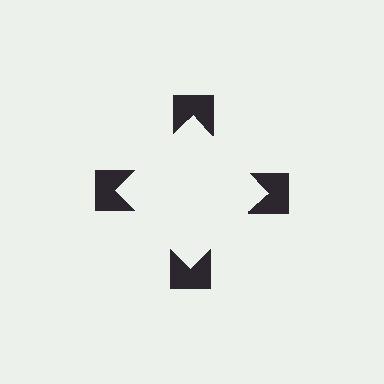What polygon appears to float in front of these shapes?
An illusory square — its edges are inferred from the aligned wedge cuts in the notched squares, not physically drawn.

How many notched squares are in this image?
There are 4 — one at each vertex of the illusory square.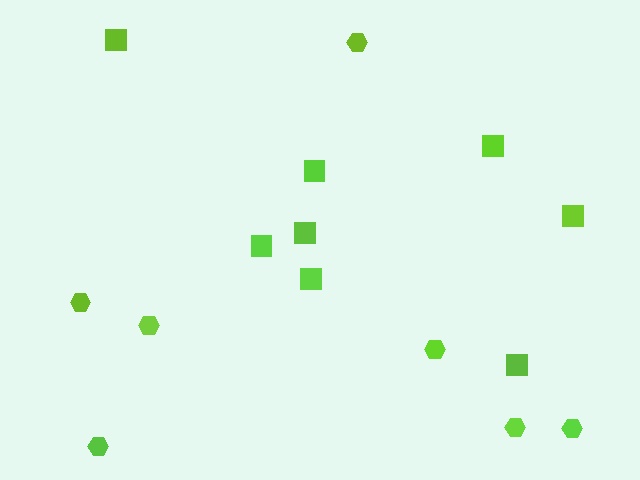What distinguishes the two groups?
There are 2 groups: one group of squares (8) and one group of hexagons (7).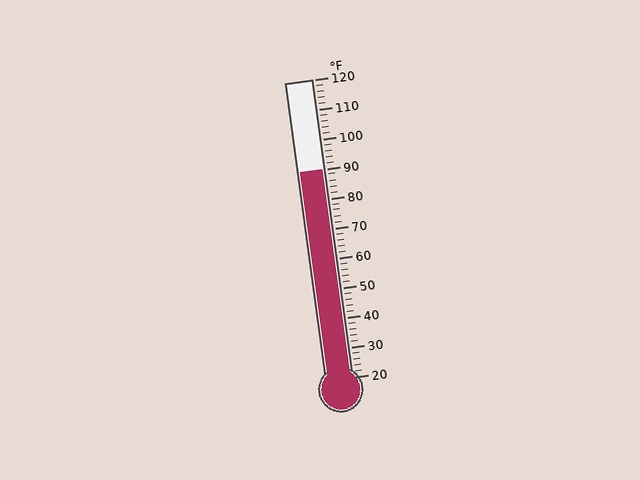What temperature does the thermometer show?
The thermometer shows approximately 90°F.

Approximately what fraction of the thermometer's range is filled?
The thermometer is filled to approximately 70% of its range.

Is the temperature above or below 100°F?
The temperature is below 100°F.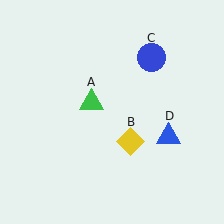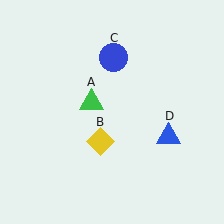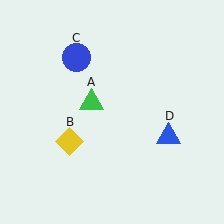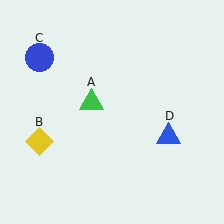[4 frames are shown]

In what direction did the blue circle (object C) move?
The blue circle (object C) moved left.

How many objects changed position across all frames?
2 objects changed position: yellow diamond (object B), blue circle (object C).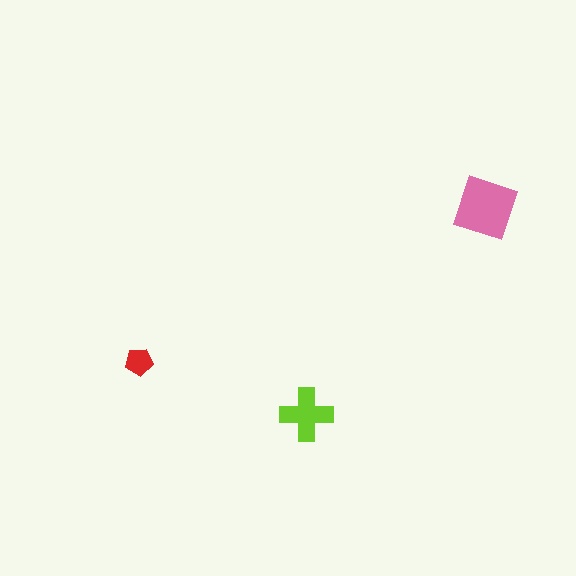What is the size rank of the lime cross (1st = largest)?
2nd.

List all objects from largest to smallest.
The pink square, the lime cross, the red pentagon.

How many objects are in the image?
There are 3 objects in the image.